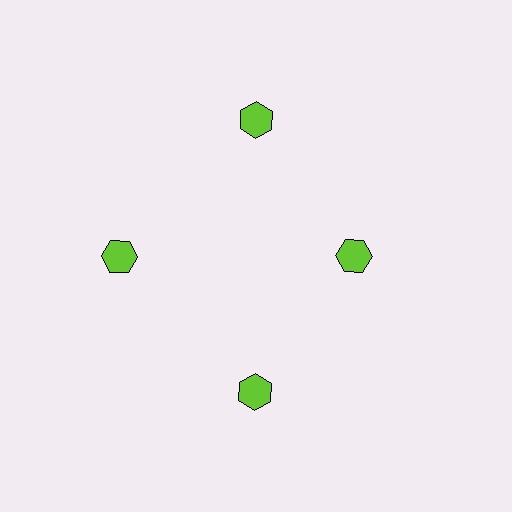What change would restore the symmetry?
The symmetry would be restored by moving it outward, back onto the ring so that all 4 hexagons sit at equal angles and equal distance from the center.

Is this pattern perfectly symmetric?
No. The 4 lime hexagons are arranged in a ring, but one element near the 3 o'clock position is pulled inward toward the center, breaking the 4-fold rotational symmetry.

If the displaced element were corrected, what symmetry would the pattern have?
It would have 4-fold rotational symmetry — the pattern would map onto itself every 90 degrees.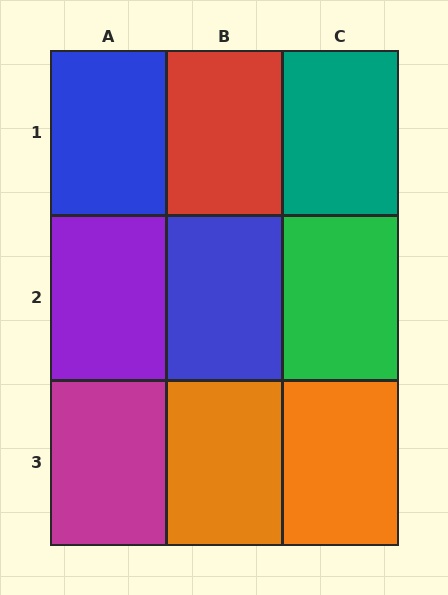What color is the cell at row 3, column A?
Magenta.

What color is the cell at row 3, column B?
Orange.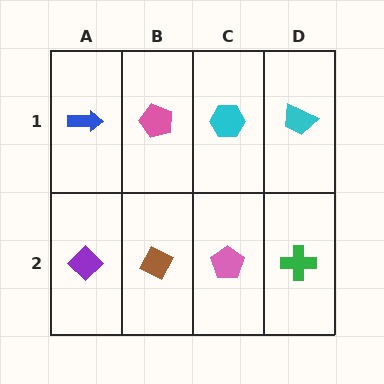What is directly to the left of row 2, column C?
A brown diamond.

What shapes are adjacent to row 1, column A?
A purple diamond (row 2, column A), a pink pentagon (row 1, column B).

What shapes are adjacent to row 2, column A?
A blue arrow (row 1, column A), a brown diamond (row 2, column B).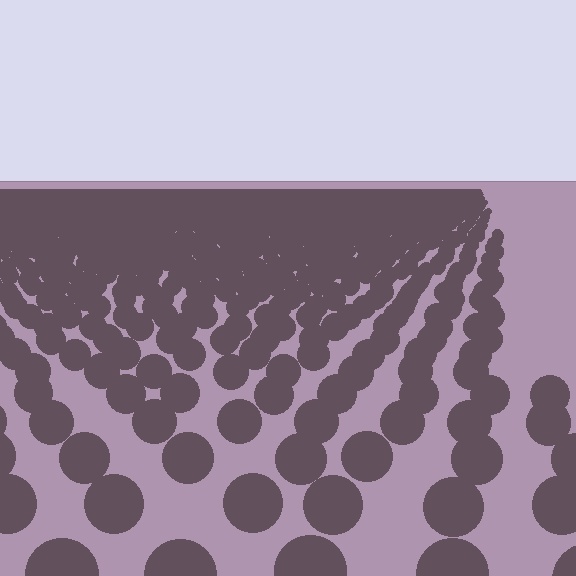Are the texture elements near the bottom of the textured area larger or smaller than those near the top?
Larger. Near the bottom, elements are closer to the viewer and appear at a bigger on-screen size.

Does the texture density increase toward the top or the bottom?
Density increases toward the top.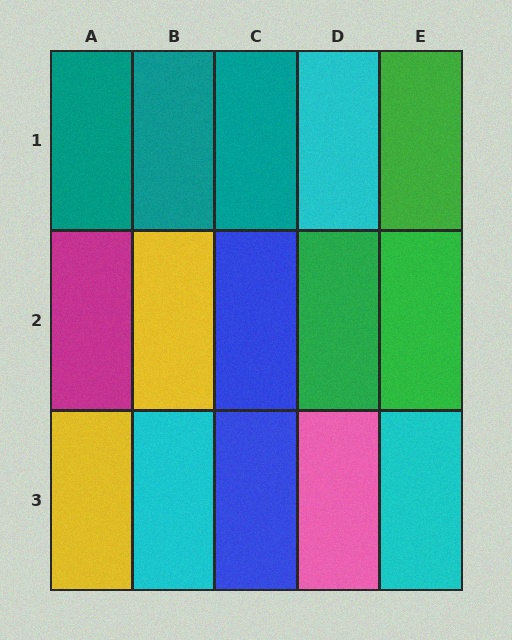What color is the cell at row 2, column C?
Blue.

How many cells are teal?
3 cells are teal.